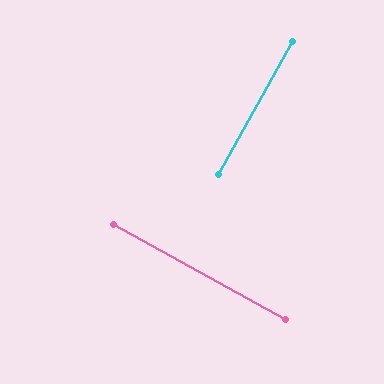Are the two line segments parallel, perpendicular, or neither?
Perpendicular — they meet at approximately 90°.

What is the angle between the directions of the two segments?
Approximately 90 degrees.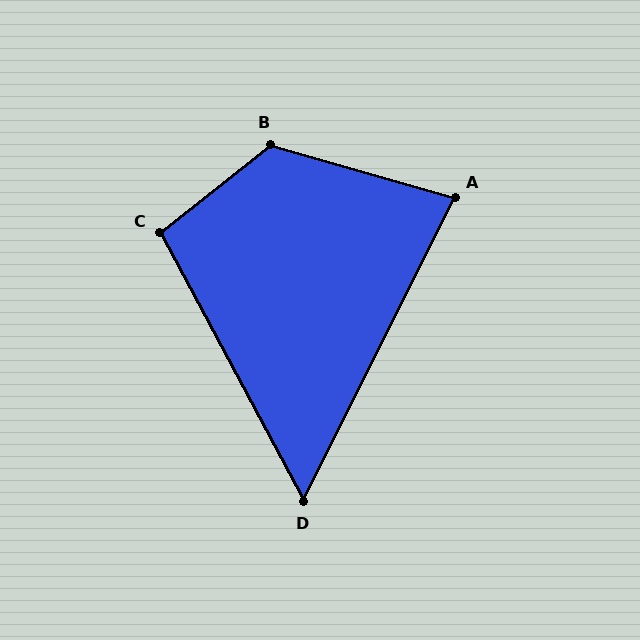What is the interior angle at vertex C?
Approximately 100 degrees (obtuse).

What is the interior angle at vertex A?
Approximately 80 degrees (acute).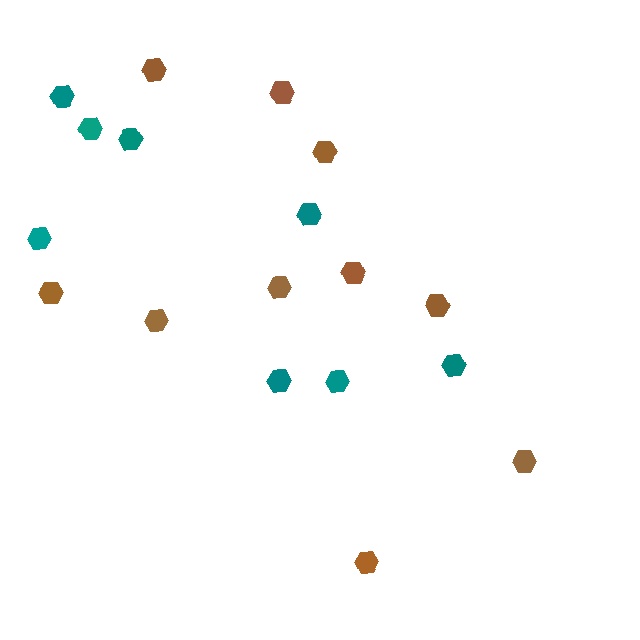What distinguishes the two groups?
There are 2 groups: one group of teal hexagons (8) and one group of brown hexagons (10).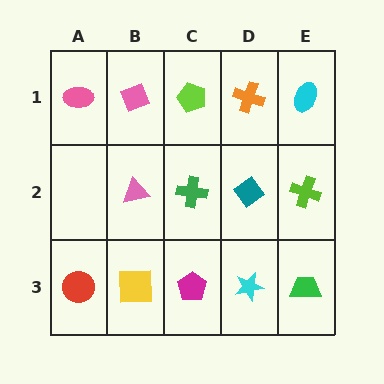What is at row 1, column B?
A pink diamond.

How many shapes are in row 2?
4 shapes.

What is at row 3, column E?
A green trapezoid.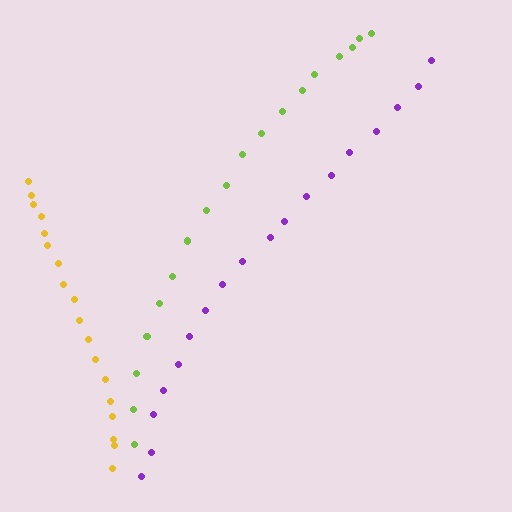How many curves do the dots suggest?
There are 3 distinct paths.